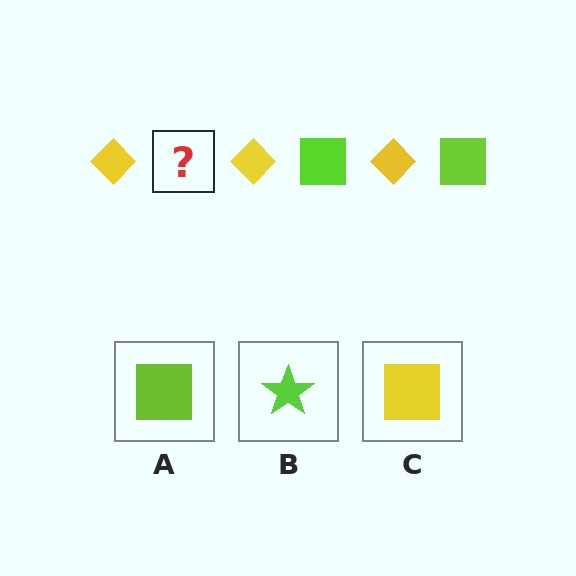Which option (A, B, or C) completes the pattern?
A.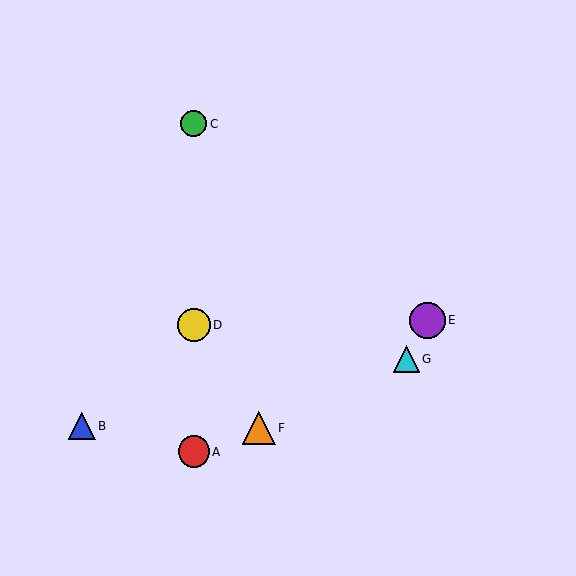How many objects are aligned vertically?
3 objects (A, C, D) are aligned vertically.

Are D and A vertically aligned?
Yes, both are at x≈194.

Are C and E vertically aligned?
No, C is at x≈194 and E is at x≈427.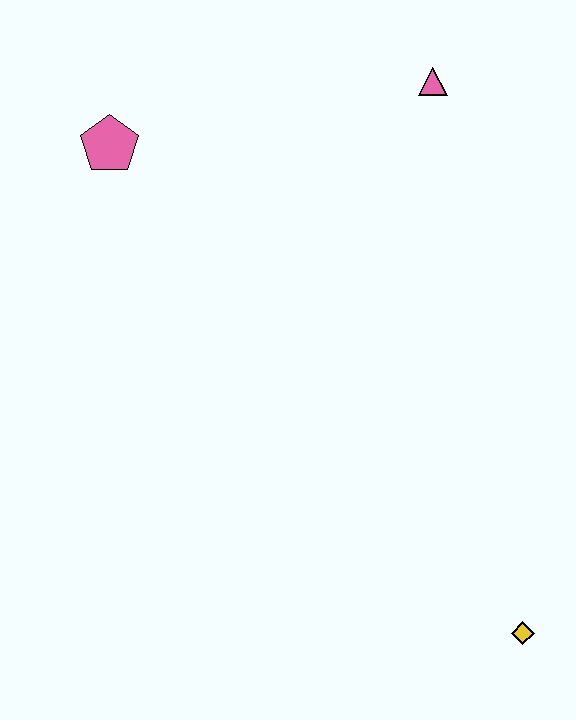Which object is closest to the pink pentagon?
The pink triangle is closest to the pink pentagon.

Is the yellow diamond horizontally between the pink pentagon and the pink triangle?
No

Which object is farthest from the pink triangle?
The yellow diamond is farthest from the pink triangle.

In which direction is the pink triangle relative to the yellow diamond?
The pink triangle is above the yellow diamond.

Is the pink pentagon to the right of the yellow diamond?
No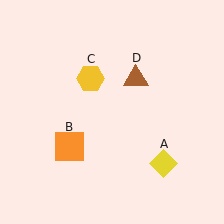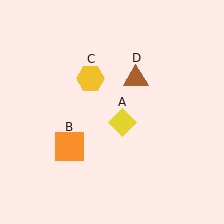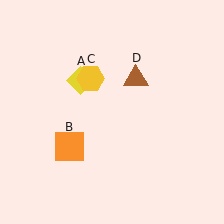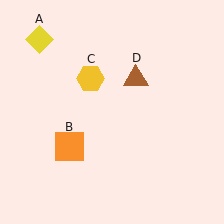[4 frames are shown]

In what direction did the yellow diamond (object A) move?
The yellow diamond (object A) moved up and to the left.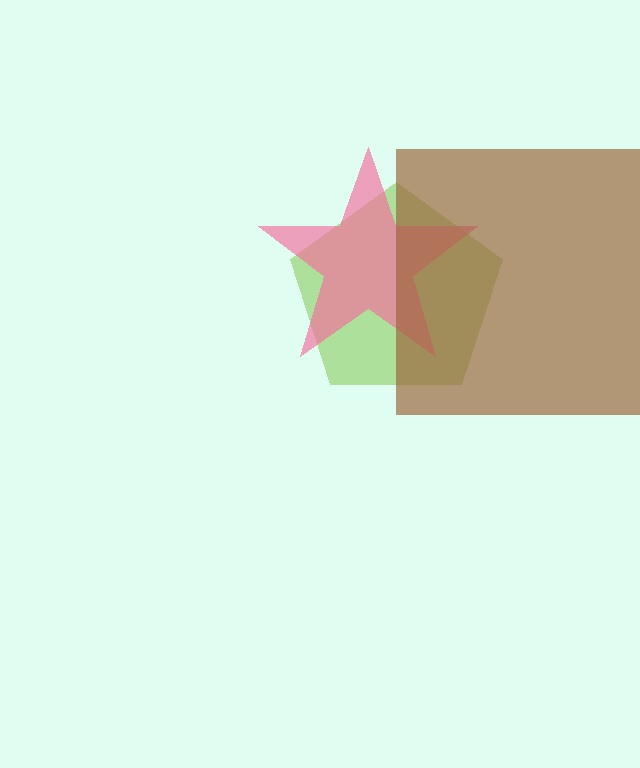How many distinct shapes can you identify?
There are 3 distinct shapes: a lime pentagon, a pink star, a brown square.